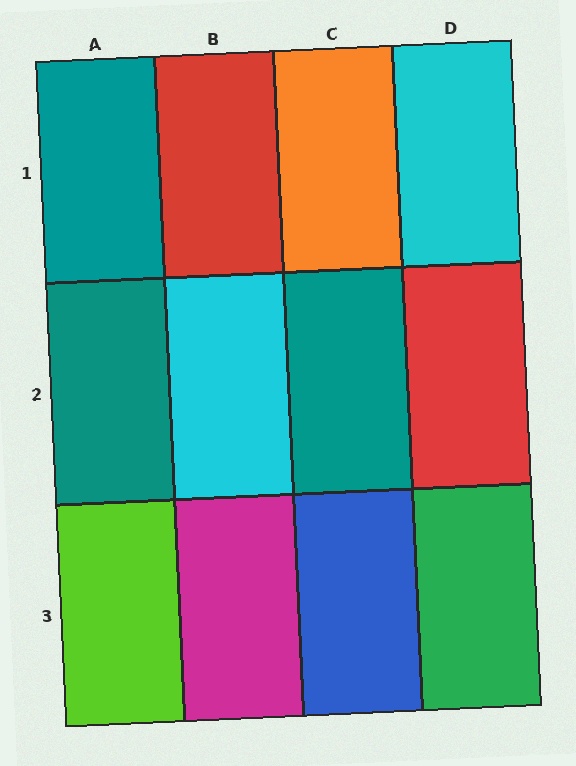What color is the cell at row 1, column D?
Cyan.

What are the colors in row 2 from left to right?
Teal, cyan, teal, red.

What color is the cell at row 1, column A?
Teal.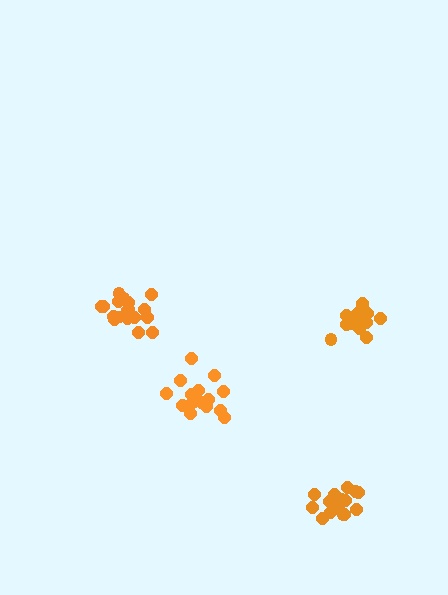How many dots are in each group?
Group 1: 18 dots, Group 2: 16 dots, Group 3: 19 dots, Group 4: 18 dots (71 total).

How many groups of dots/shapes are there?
There are 4 groups.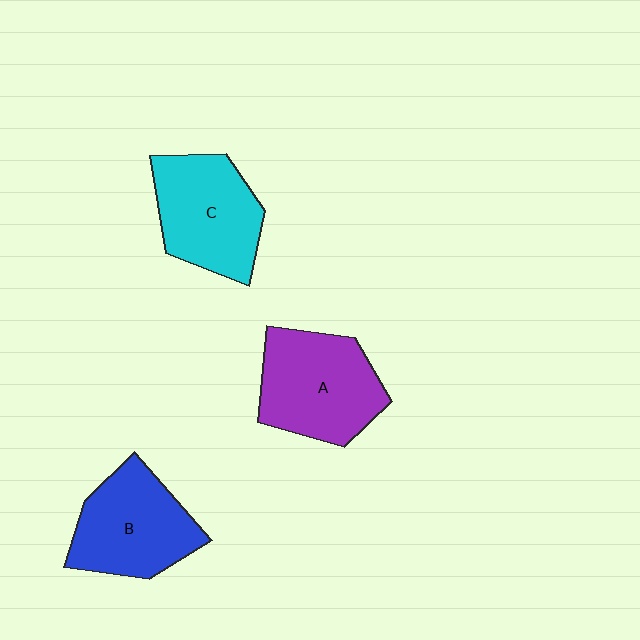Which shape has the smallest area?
Shape C (cyan).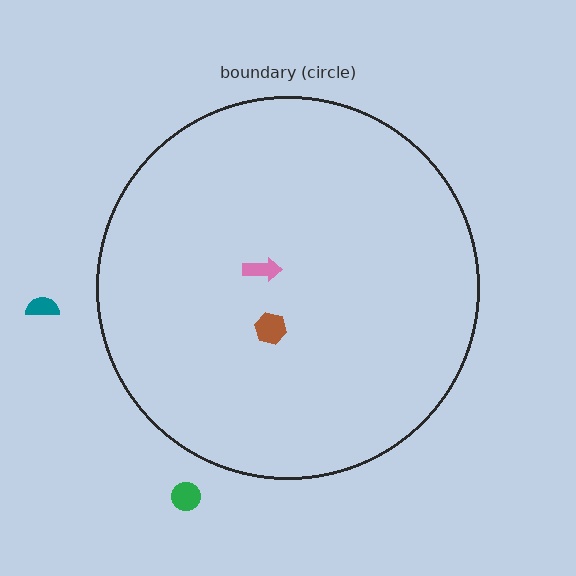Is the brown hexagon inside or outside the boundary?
Inside.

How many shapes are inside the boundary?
2 inside, 2 outside.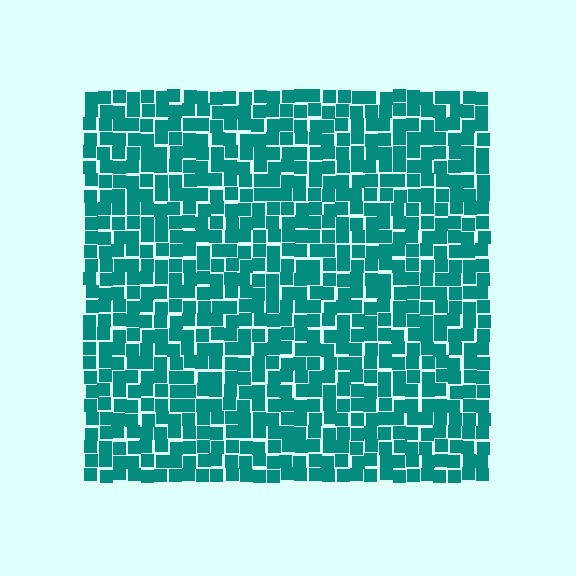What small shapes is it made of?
It is made of small squares.